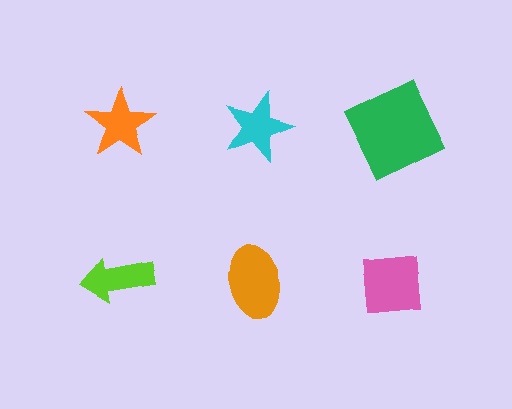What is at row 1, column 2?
A cyan star.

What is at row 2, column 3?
A pink square.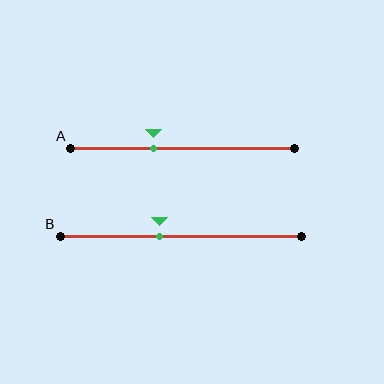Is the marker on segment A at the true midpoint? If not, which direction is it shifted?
No, the marker on segment A is shifted to the left by about 13% of the segment length.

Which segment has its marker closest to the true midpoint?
Segment B has its marker closest to the true midpoint.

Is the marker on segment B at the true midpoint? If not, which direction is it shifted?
No, the marker on segment B is shifted to the left by about 9% of the segment length.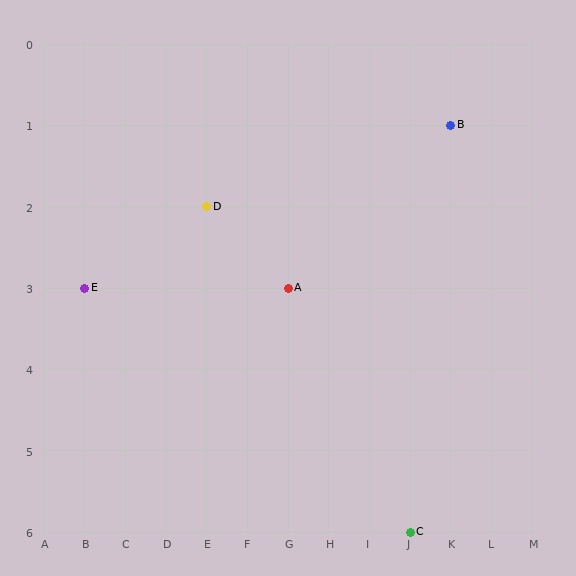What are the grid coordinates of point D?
Point D is at grid coordinates (E, 2).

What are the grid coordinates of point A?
Point A is at grid coordinates (G, 3).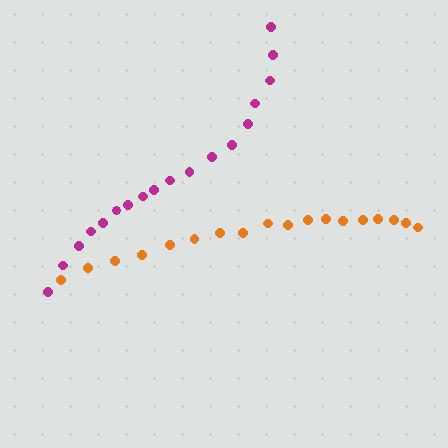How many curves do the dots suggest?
There are 2 distinct paths.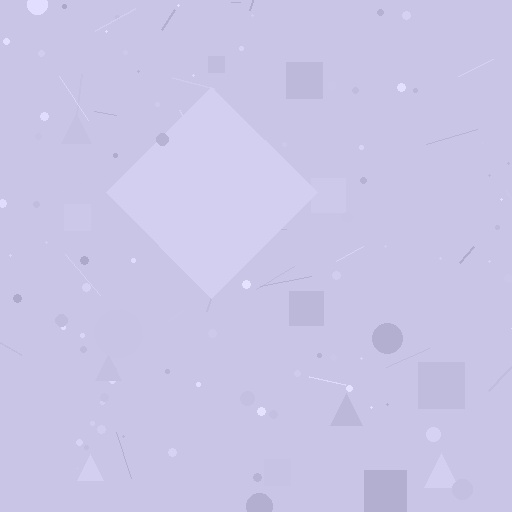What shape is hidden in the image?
A diamond is hidden in the image.